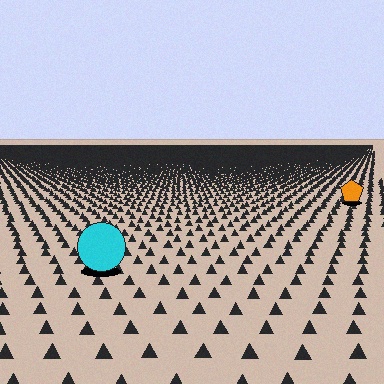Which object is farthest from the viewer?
The orange pentagon is farthest from the viewer. It appears smaller and the ground texture around it is denser.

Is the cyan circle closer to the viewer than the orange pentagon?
Yes. The cyan circle is closer — you can tell from the texture gradient: the ground texture is coarser near it.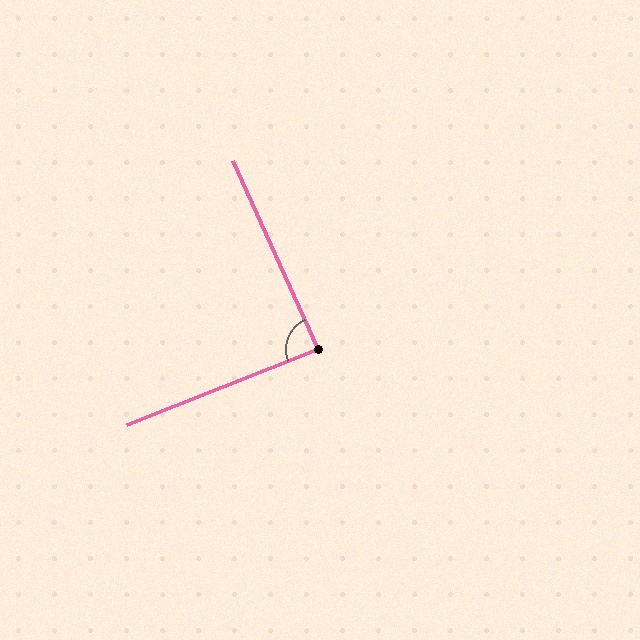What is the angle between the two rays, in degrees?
Approximately 87 degrees.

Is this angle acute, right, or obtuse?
It is approximately a right angle.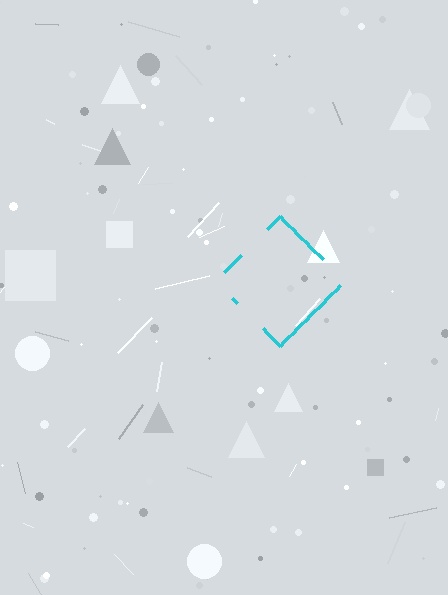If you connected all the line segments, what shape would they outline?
They would outline a diamond.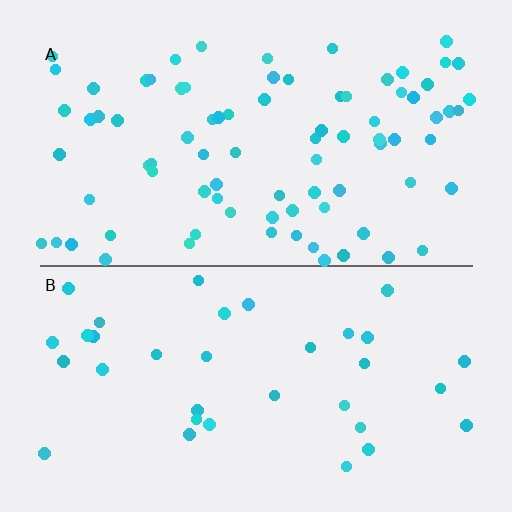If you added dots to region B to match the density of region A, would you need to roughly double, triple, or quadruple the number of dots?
Approximately double.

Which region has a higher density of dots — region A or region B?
A (the top).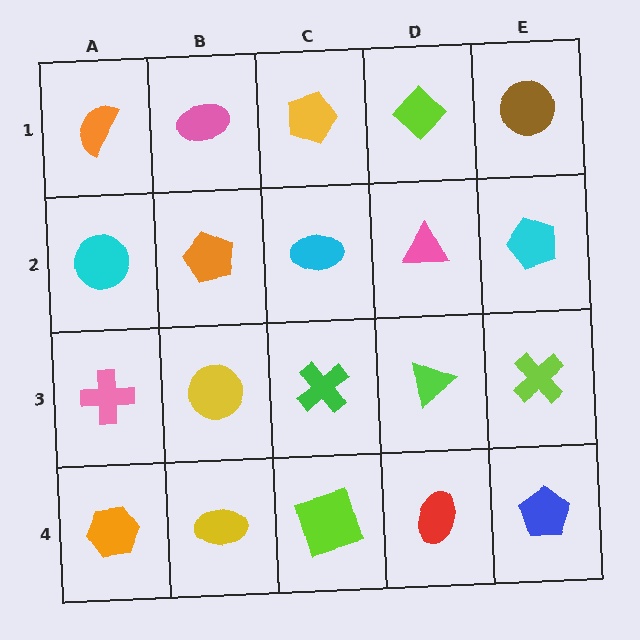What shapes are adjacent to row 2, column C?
A yellow pentagon (row 1, column C), a green cross (row 3, column C), an orange pentagon (row 2, column B), a pink triangle (row 2, column D).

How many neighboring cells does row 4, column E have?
2.